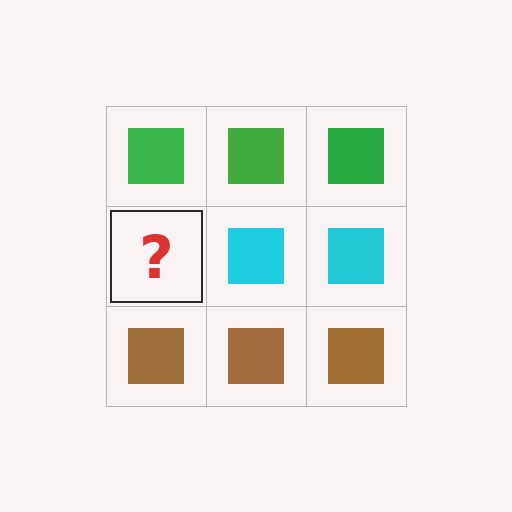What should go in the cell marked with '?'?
The missing cell should contain a cyan square.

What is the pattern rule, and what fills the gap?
The rule is that each row has a consistent color. The gap should be filled with a cyan square.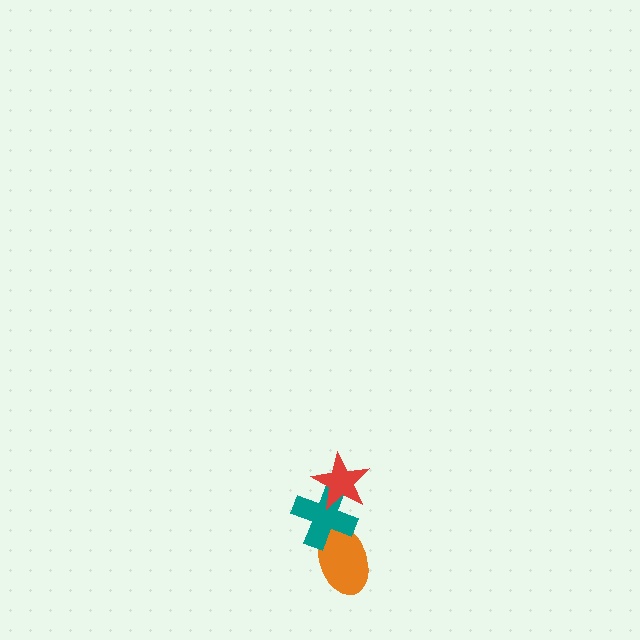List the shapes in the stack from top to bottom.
From top to bottom: the red star, the teal cross, the orange ellipse.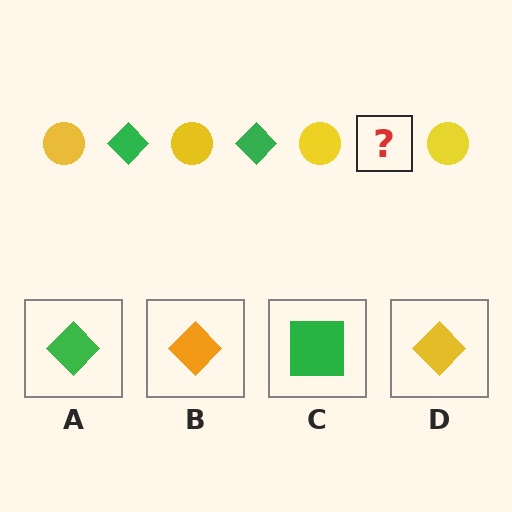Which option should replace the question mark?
Option A.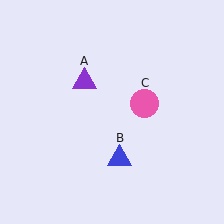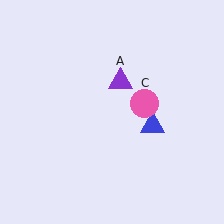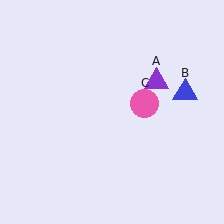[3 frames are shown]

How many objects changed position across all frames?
2 objects changed position: purple triangle (object A), blue triangle (object B).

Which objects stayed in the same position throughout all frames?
Pink circle (object C) remained stationary.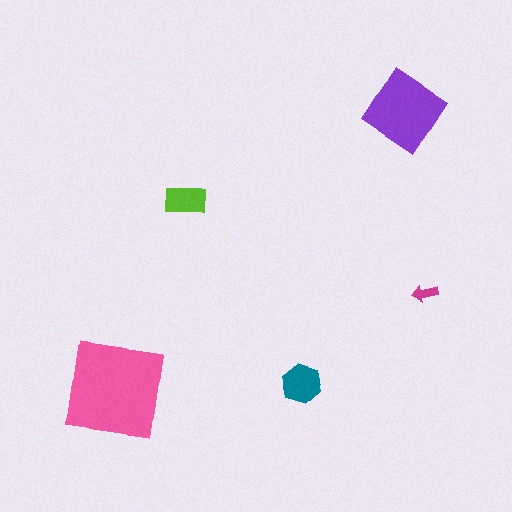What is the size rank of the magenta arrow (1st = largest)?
5th.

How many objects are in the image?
There are 5 objects in the image.